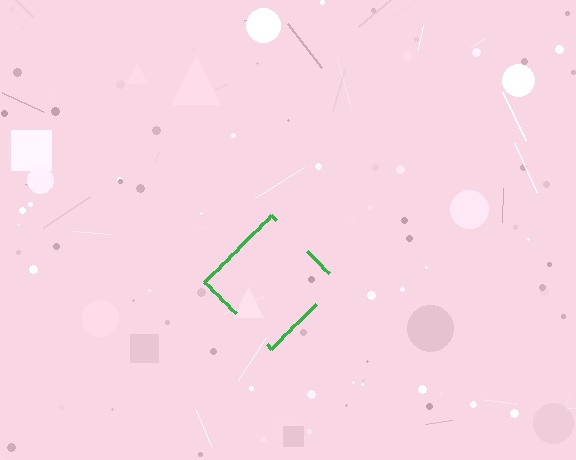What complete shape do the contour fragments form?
The contour fragments form a diamond.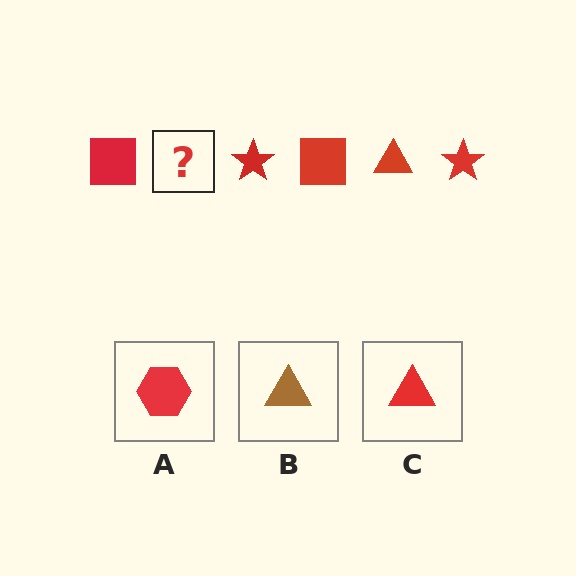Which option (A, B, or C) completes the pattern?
C.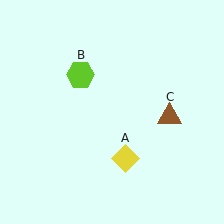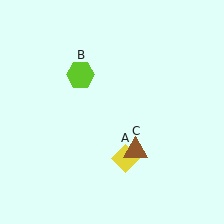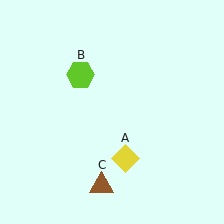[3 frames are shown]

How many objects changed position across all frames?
1 object changed position: brown triangle (object C).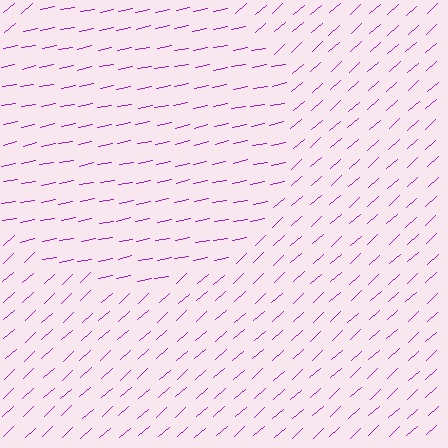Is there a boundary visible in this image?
Yes, there is a texture boundary formed by a change in line orientation.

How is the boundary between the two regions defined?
The boundary is defined purely by a change in line orientation (approximately 30 degrees difference). All lines are the same color and thickness.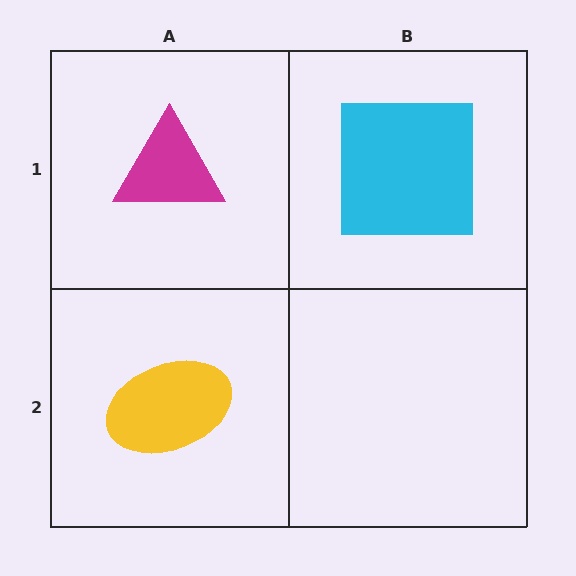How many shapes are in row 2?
1 shape.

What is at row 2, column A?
A yellow ellipse.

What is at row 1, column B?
A cyan square.